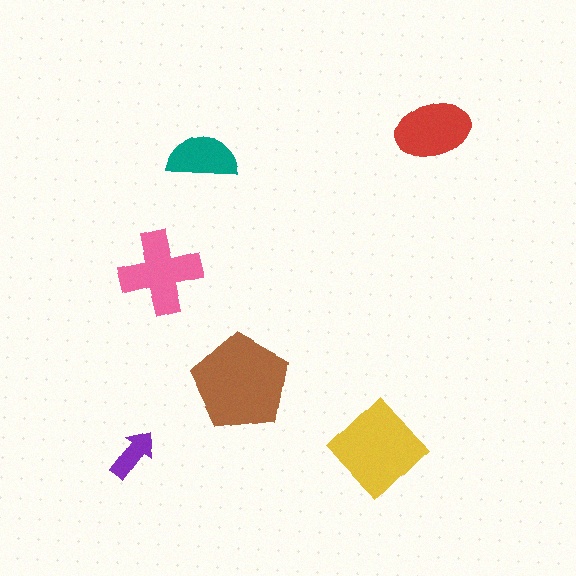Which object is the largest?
The brown pentagon.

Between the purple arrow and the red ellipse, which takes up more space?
The red ellipse.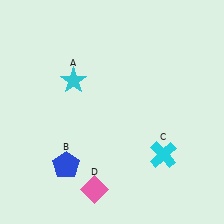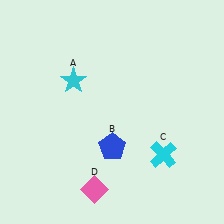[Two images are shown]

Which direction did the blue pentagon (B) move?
The blue pentagon (B) moved right.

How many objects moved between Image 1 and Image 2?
1 object moved between the two images.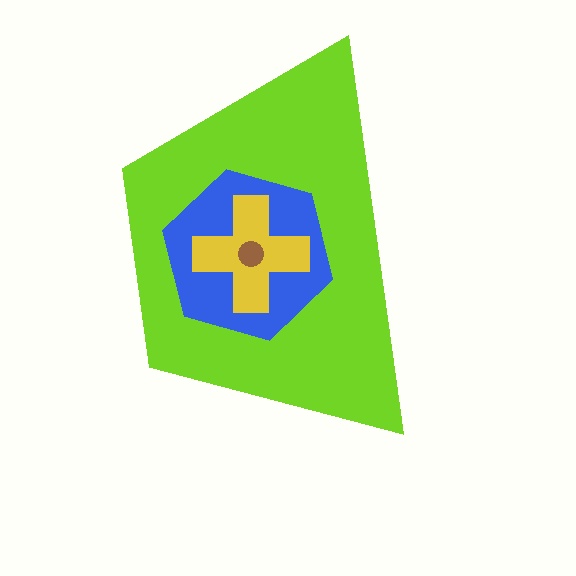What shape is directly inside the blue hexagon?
The yellow cross.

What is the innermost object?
The brown circle.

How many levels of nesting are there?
4.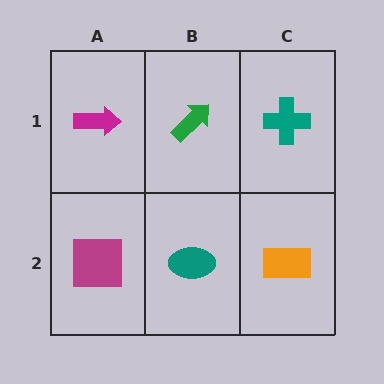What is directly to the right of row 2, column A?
A teal ellipse.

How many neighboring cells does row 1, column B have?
3.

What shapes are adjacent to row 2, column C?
A teal cross (row 1, column C), a teal ellipse (row 2, column B).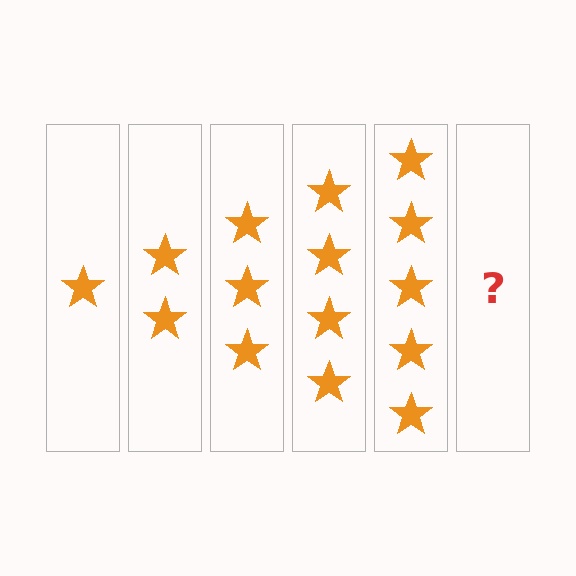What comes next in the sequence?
The next element should be 6 stars.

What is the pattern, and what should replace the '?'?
The pattern is that each step adds one more star. The '?' should be 6 stars.